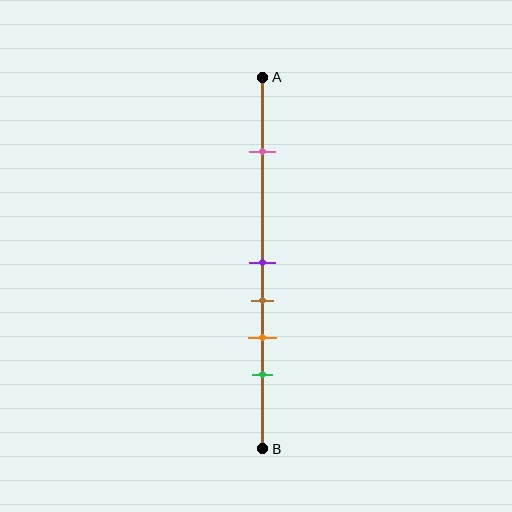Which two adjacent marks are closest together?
The purple and brown marks are the closest adjacent pair.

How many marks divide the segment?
There are 5 marks dividing the segment.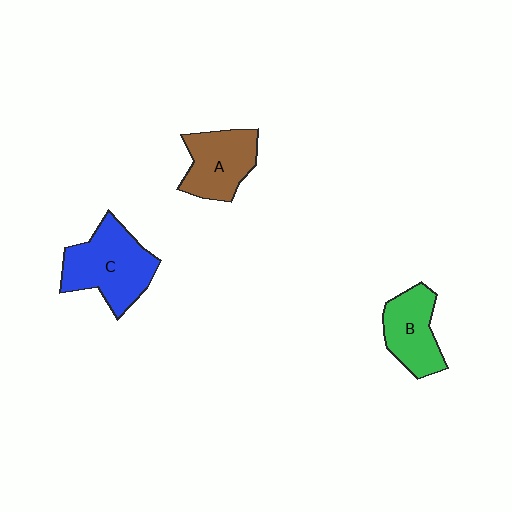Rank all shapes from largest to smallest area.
From largest to smallest: C (blue), A (brown), B (green).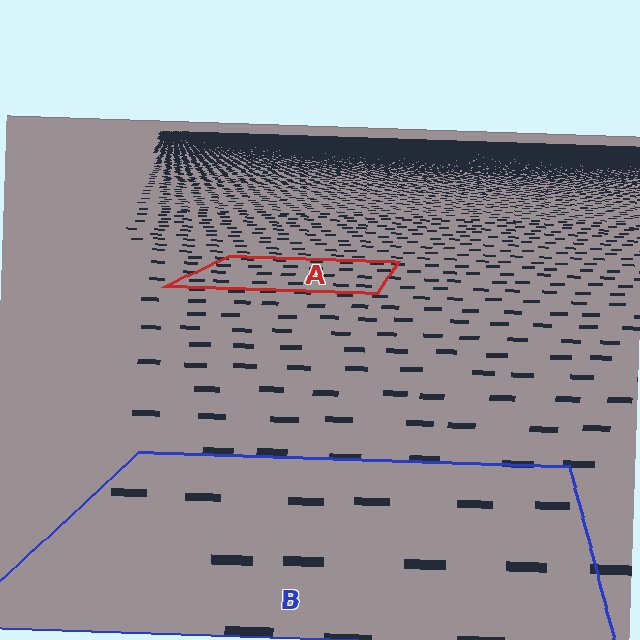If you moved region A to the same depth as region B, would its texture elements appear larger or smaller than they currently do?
They would appear larger. At a closer depth, the same texture elements are projected at a bigger on-screen size.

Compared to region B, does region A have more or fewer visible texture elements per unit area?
Region A has more texture elements per unit area — they are packed more densely because it is farther away.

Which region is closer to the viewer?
Region B is closer. The texture elements there are larger and more spread out.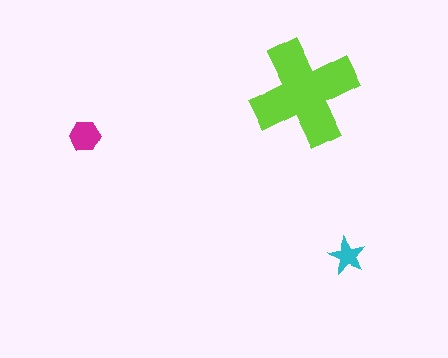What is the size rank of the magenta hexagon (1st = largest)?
2nd.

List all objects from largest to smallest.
The lime cross, the magenta hexagon, the cyan star.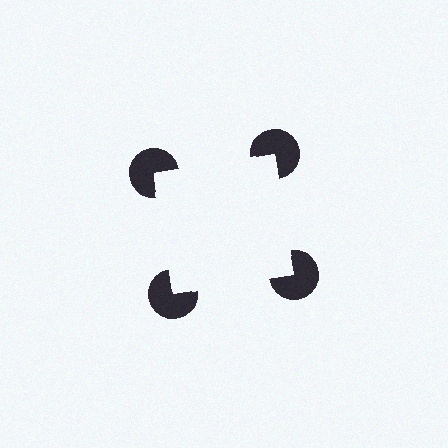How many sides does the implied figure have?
4 sides.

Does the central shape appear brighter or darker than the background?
It typically appears slightly brighter than the background, even though no actual brightness change is drawn.